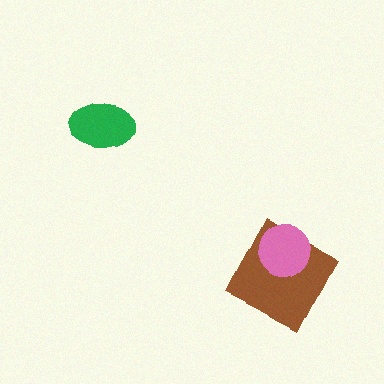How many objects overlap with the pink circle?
1 object overlaps with the pink circle.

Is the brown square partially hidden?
Yes, it is partially covered by another shape.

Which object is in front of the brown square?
The pink circle is in front of the brown square.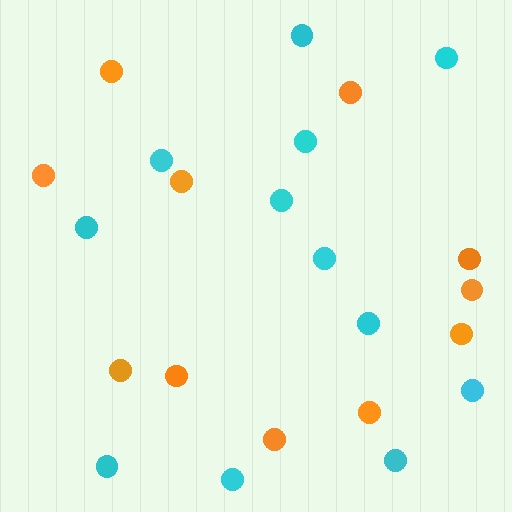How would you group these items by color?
There are 2 groups: one group of orange circles (11) and one group of cyan circles (12).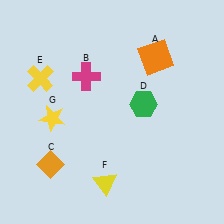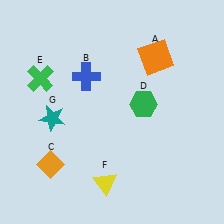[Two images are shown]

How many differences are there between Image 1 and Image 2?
There are 3 differences between the two images.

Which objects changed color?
B changed from magenta to blue. E changed from yellow to green. G changed from yellow to teal.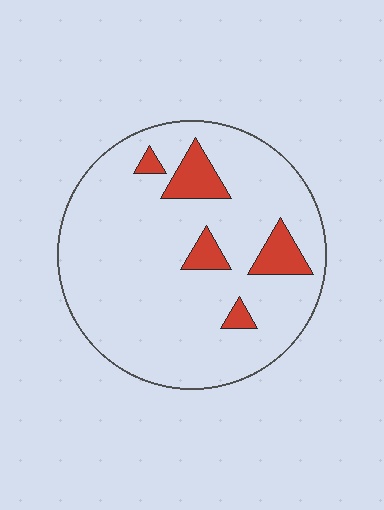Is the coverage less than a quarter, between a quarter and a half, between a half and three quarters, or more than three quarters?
Less than a quarter.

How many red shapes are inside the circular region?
5.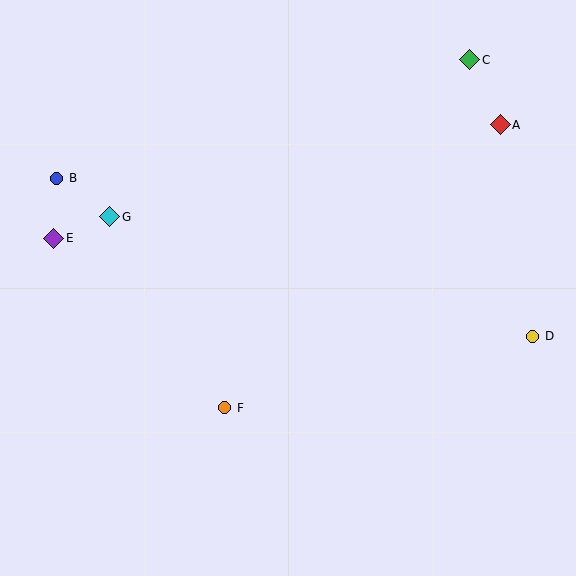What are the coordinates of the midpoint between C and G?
The midpoint between C and G is at (290, 138).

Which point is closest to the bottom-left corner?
Point F is closest to the bottom-left corner.